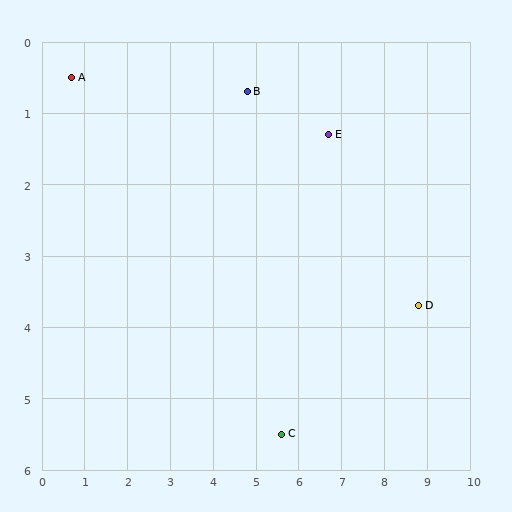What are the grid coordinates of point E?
Point E is at approximately (6.7, 1.3).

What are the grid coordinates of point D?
Point D is at approximately (8.8, 3.7).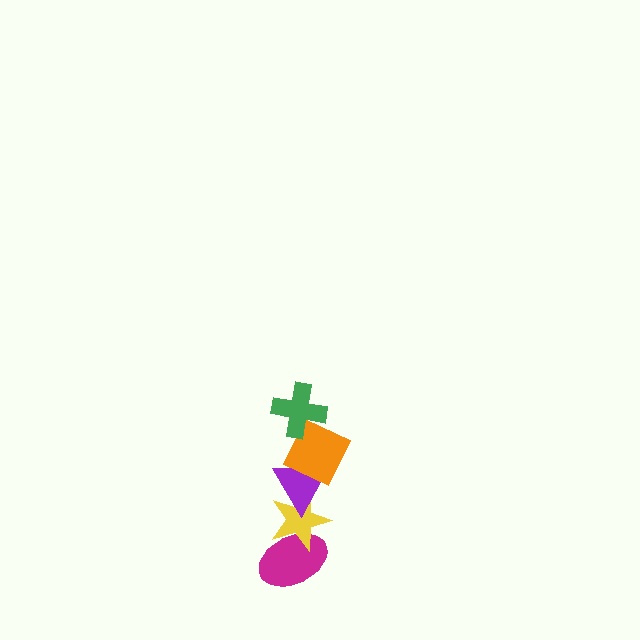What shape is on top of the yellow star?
The purple triangle is on top of the yellow star.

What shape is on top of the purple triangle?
The orange square is on top of the purple triangle.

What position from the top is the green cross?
The green cross is 1st from the top.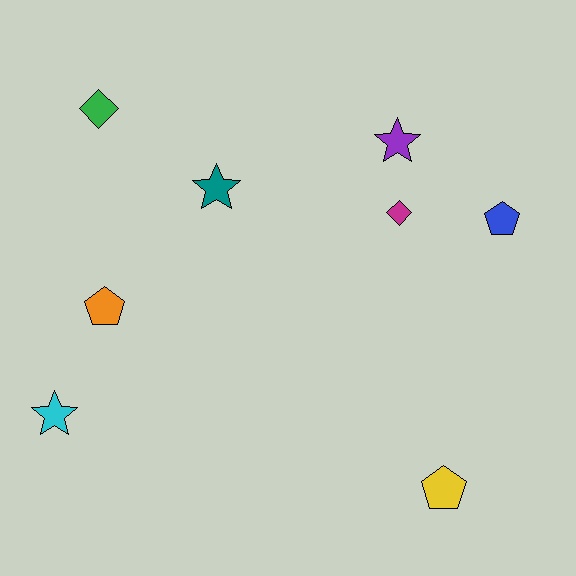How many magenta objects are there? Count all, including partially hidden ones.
There is 1 magenta object.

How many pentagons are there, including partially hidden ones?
There are 3 pentagons.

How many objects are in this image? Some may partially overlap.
There are 8 objects.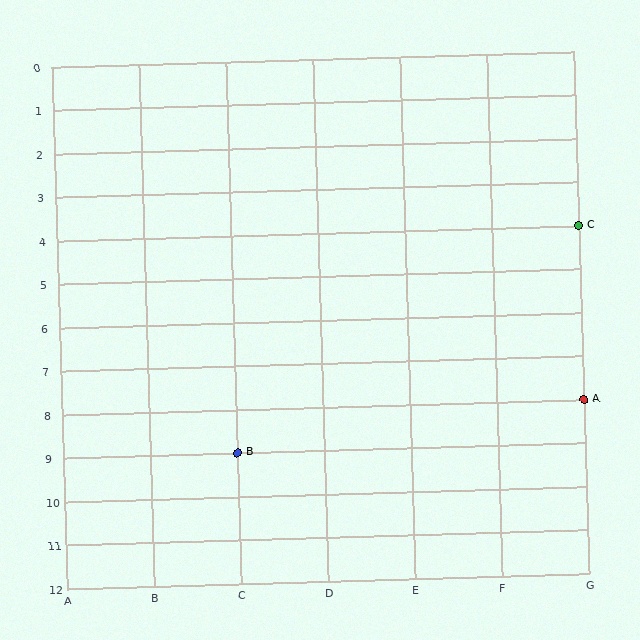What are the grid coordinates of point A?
Point A is at grid coordinates (G, 8).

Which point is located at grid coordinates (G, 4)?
Point C is at (G, 4).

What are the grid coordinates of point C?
Point C is at grid coordinates (G, 4).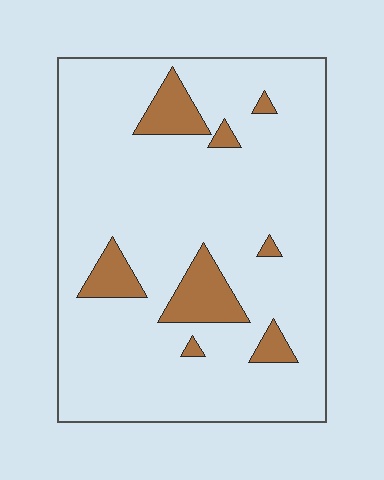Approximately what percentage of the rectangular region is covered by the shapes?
Approximately 10%.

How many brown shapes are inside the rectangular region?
8.